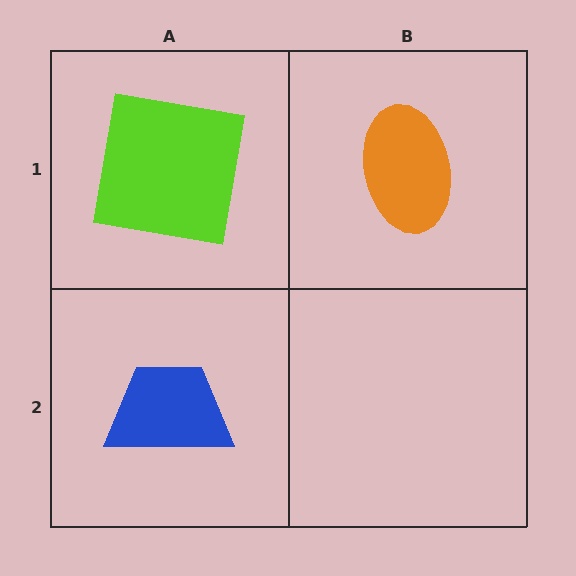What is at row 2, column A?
A blue trapezoid.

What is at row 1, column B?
An orange ellipse.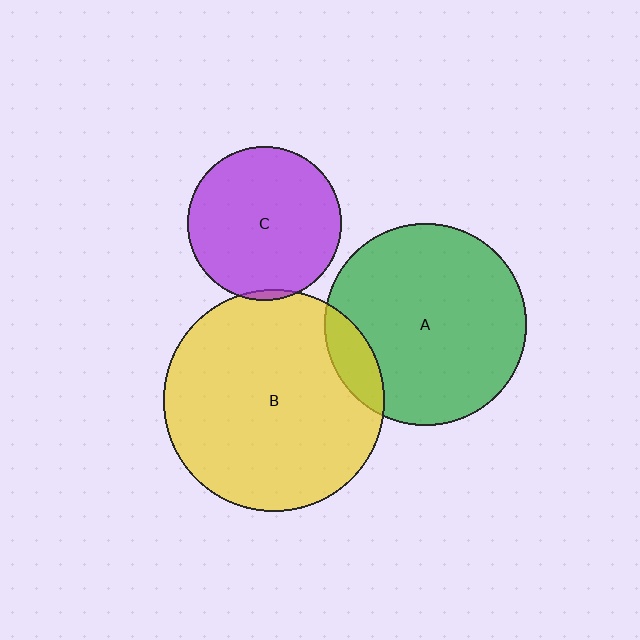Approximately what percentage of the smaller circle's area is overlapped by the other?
Approximately 5%.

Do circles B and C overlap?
Yes.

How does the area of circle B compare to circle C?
Approximately 2.1 times.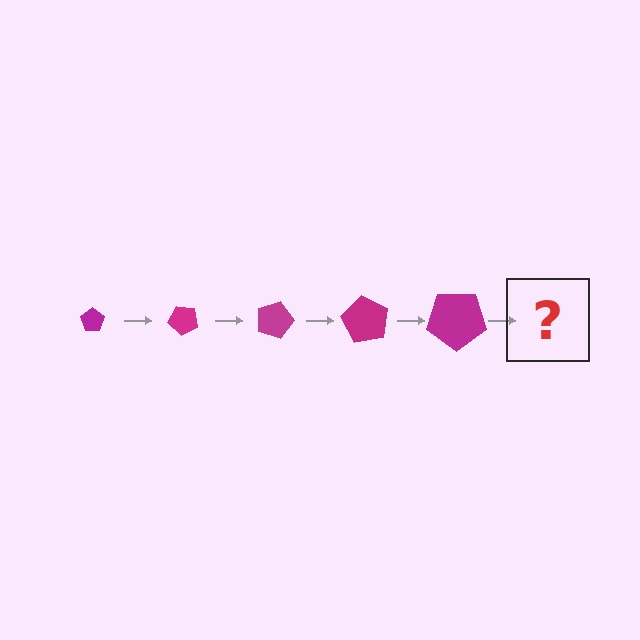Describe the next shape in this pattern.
It should be a pentagon, larger than the previous one and rotated 225 degrees from the start.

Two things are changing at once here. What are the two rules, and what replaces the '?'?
The two rules are that the pentagon grows larger each step and it rotates 45 degrees each step. The '?' should be a pentagon, larger than the previous one and rotated 225 degrees from the start.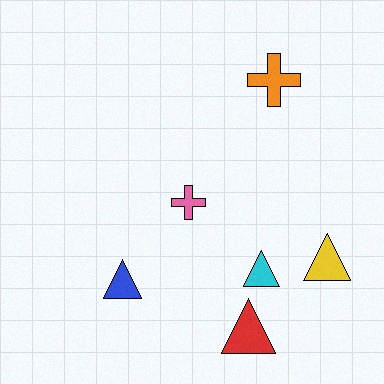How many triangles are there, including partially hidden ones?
There are 4 triangles.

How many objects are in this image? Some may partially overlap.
There are 6 objects.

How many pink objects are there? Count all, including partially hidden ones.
There is 1 pink object.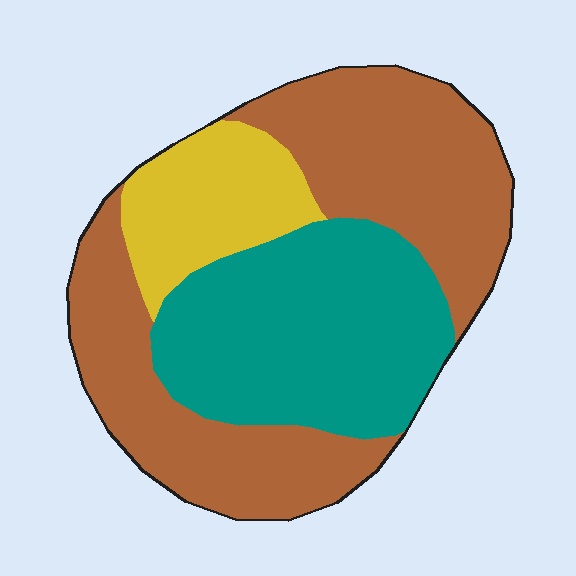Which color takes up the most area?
Brown, at roughly 50%.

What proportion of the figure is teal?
Teal takes up between a quarter and a half of the figure.